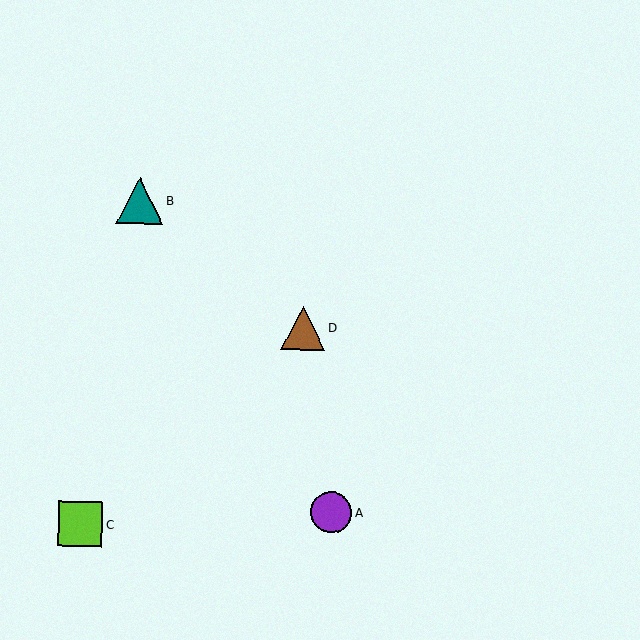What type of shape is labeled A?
Shape A is a purple circle.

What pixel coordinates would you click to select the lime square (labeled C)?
Click at (80, 524) to select the lime square C.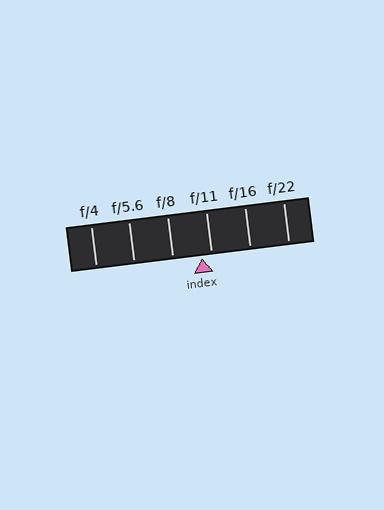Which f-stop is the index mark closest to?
The index mark is closest to f/11.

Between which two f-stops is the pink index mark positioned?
The index mark is between f/8 and f/11.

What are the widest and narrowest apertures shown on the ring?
The widest aperture shown is f/4 and the narrowest is f/22.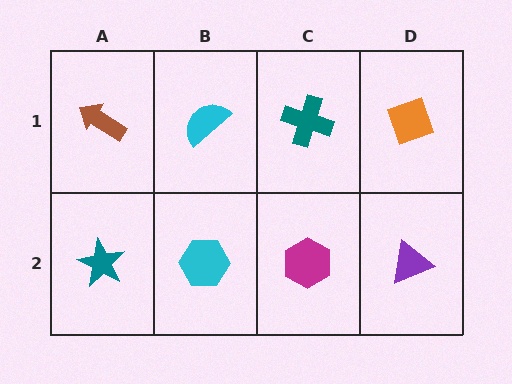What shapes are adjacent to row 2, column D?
An orange diamond (row 1, column D), a magenta hexagon (row 2, column C).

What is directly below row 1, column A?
A teal star.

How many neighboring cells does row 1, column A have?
2.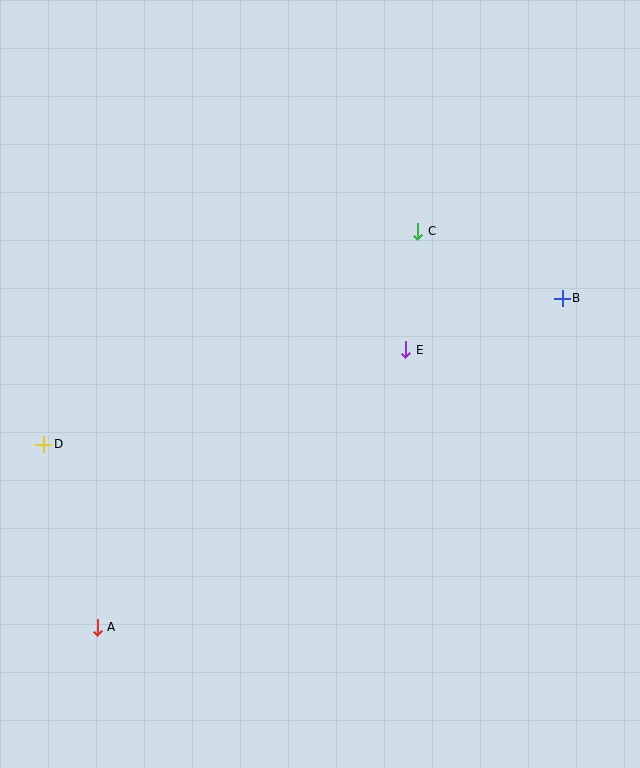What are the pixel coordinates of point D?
Point D is at (44, 444).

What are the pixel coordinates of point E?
Point E is at (406, 350).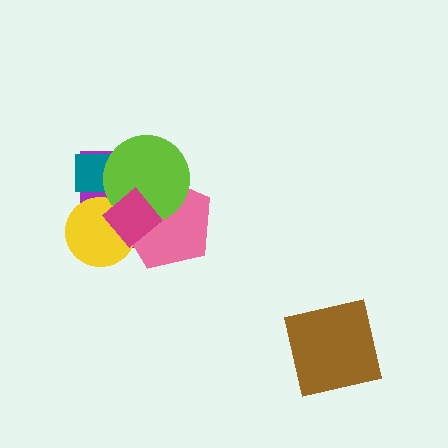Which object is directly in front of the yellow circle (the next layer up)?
The pink pentagon is directly in front of the yellow circle.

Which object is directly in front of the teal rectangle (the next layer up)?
The lime circle is directly in front of the teal rectangle.